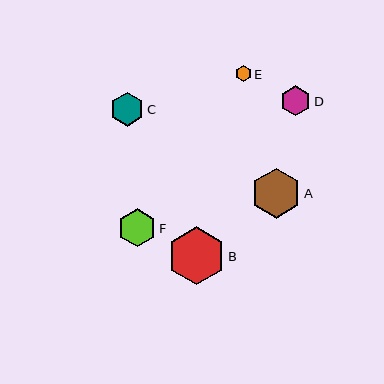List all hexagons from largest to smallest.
From largest to smallest: B, A, F, C, D, E.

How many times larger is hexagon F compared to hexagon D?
Hexagon F is approximately 1.3 times the size of hexagon D.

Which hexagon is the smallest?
Hexagon E is the smallest with a size of approximately 16 pixels.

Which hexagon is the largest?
Hexagon B is the largest with a size of approximately 58 pixels.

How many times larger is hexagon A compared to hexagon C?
Hexagon A is approximately 1.5 times the size of hexagon C.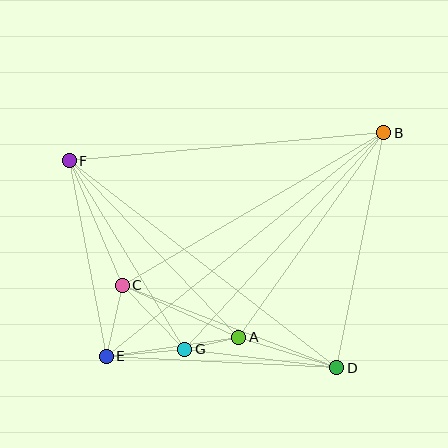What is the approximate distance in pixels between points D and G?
The distance between D and G is approximately 153 pixels.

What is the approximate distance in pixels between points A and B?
The distance between A and B is approximately 251 pixels.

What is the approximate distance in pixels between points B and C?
The distance between B and C is approximately 303 pixels.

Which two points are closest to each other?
Points A and G are closest to each other.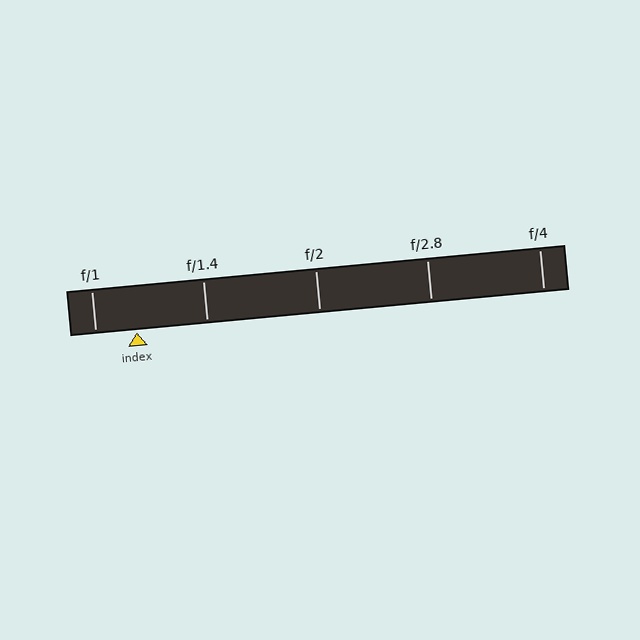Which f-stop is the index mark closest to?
The index mark is closest to f/1.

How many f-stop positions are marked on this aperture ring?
There are 5 f-stop positions marked.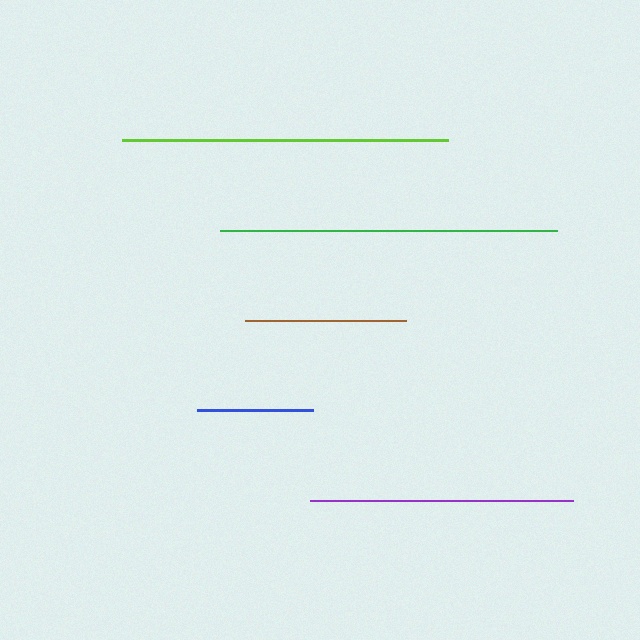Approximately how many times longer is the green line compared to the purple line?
The green line is approximately 1.3 times the length of the purple line.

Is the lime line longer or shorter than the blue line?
The lime line is longer than the blue line.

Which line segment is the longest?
The green line is the longest at approximately 337 pixels.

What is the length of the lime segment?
The lime segment is approximately 325 pixels long.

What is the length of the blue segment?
The blue segment is approximately 116 pixels long.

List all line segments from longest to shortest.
From longest to shortest: green, lime, purple, brown, blue.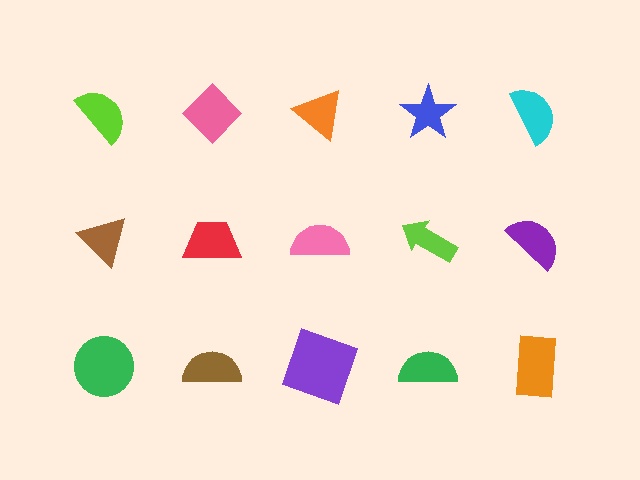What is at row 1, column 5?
A cyan semicircle.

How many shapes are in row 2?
5 shapes.